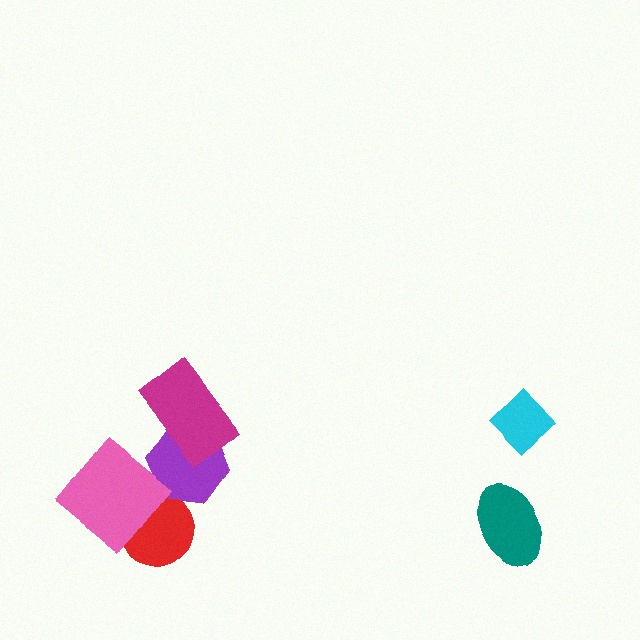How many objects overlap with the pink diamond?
1 object overlaps with the pink diamond.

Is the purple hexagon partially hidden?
Yes, it is partially covered by another shape.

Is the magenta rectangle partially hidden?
No, no other shape covers it.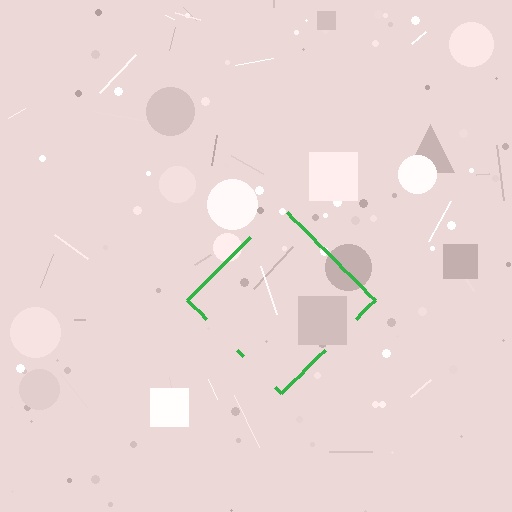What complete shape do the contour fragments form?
The contour fragments form a diamond.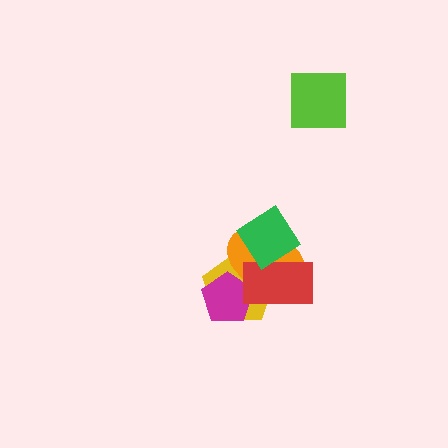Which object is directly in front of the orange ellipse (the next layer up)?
The magenta pentagon is directly in front of the orange ellipse.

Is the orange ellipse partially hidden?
Yes, it is partially covered by another shape.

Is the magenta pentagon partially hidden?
Yes, it is partially covered by another shape.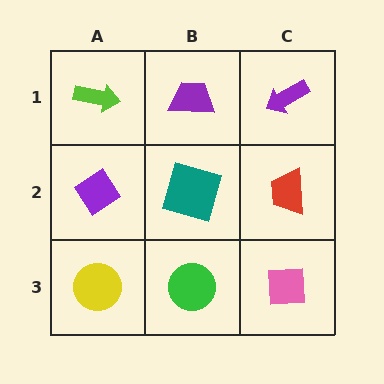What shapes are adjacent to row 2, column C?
A purple arrow (row 1, column C), a pink square (row 3, column C), a teal square (row 2, column B).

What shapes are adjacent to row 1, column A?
A purple diamond (row 2, column A), a purple trapezoid (row 1, column B).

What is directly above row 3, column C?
A red trapezoid.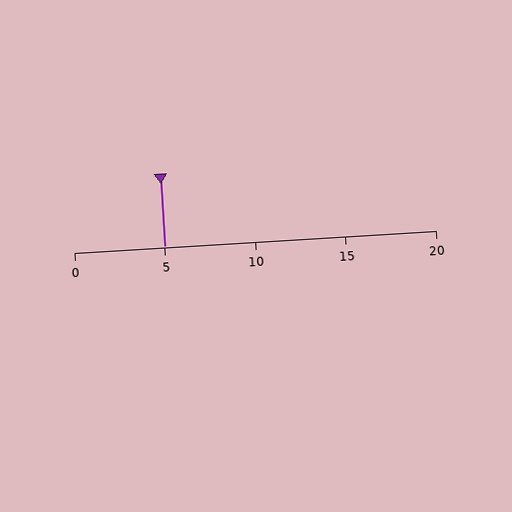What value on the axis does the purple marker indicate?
The marker indicates approximately 5.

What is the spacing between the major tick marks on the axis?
The major ticks are spaced 5 apart.